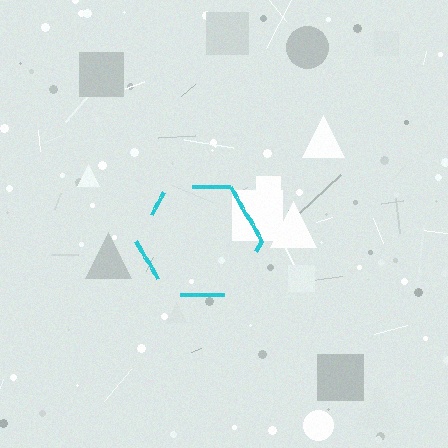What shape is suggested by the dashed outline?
The dashed outline suggests a hexagon.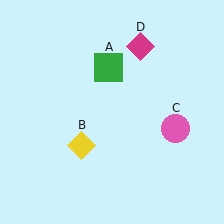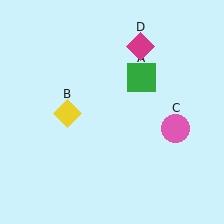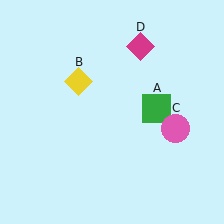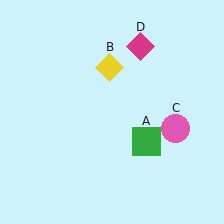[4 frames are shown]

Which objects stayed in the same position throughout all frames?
Pink circle (object C) and magenta diamond (object D) remained stationary.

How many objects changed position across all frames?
2 objects changed position: green square (object A), yellow diamond (object B).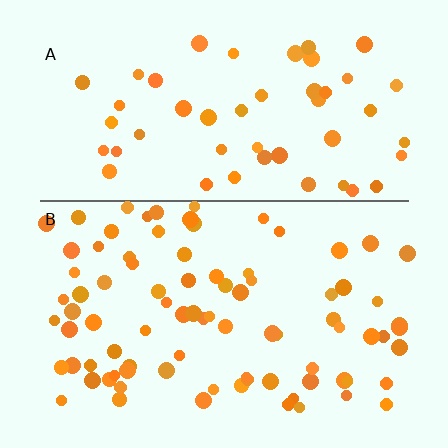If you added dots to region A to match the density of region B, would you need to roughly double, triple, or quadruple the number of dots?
Approximately double.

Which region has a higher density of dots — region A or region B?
B (the bottom).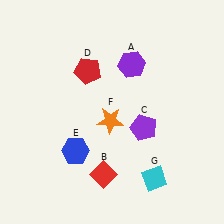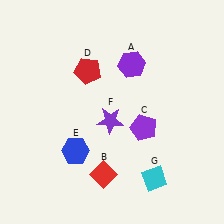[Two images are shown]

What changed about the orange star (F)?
In Image 1, F is orange. In Image 2, it changed to purple.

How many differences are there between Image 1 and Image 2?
There is 1 difference between the two images.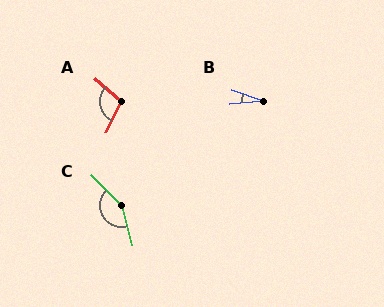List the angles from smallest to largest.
B (24°), A (104°), C (149°).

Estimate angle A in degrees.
Approximately 104 degrees.